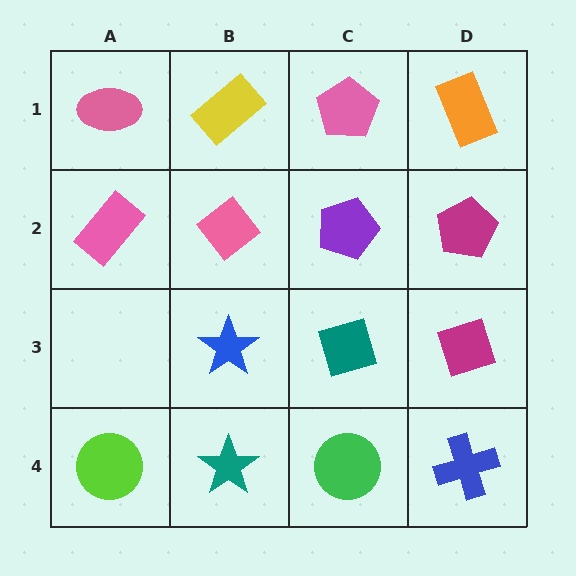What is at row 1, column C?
A pink pentagon.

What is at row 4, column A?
A lime circle.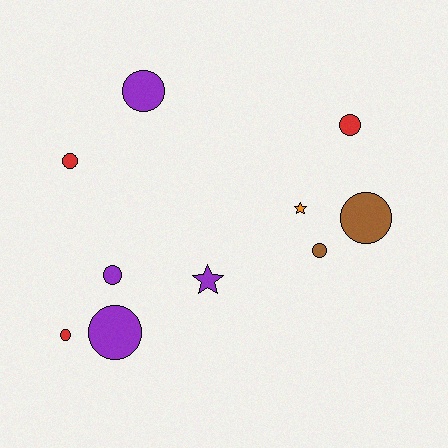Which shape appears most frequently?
Circle, with 8 objects.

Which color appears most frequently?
Purple, with 4 objects.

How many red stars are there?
There are no red stars.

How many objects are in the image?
There are 10 objects.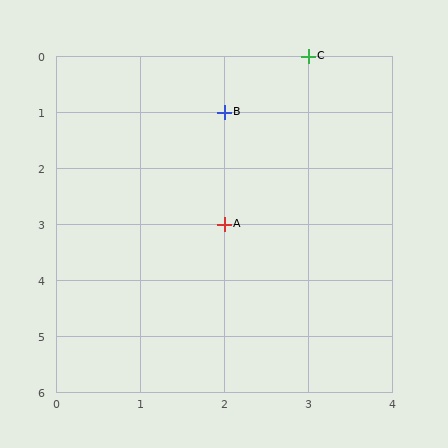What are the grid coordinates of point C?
Point C is at grid coordinates (3, 0).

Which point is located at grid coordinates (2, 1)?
Point B is at (2, 1).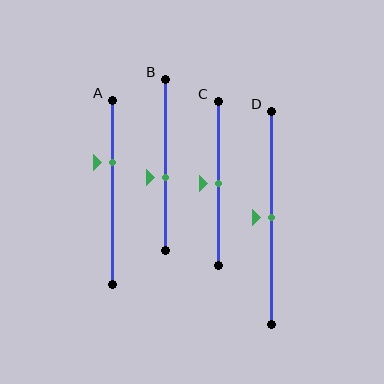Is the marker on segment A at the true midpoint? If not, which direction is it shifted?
No, the marker on segment A is shifted upward by about 16% of the segment length.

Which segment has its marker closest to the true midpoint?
Segment C has its marker closest to the true midpoint.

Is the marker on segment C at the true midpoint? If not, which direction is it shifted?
Yes, the marker on segment C is at the true midpoint.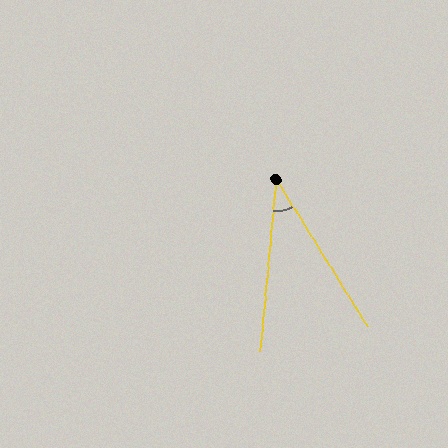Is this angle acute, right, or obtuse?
It is acute.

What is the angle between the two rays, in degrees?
Approximately 37 degrees.